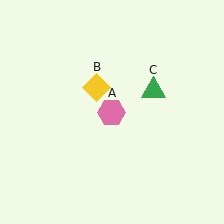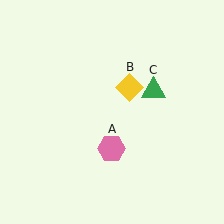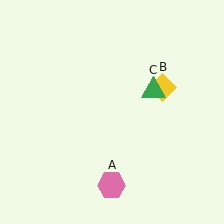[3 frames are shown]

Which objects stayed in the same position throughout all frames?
Green triangle (object C) remained stationary.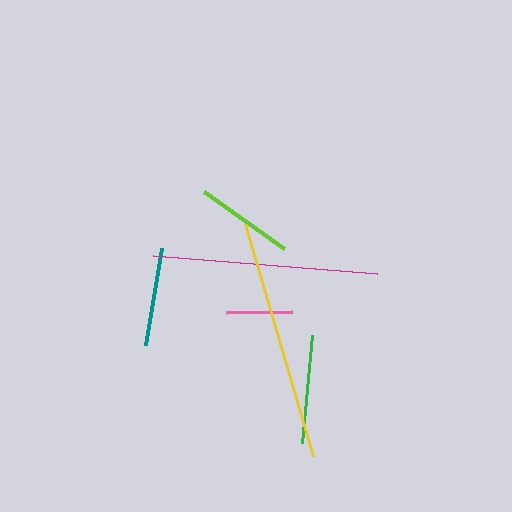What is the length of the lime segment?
The lime segment is approximately 98 pixels long.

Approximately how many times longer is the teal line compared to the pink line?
The teal line is approximately 1.5 times the length of the pink line.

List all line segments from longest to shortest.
From longest to shortest: yellow, magenta, green, lime, teal, pink.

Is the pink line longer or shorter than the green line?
The green line is longer than the pink line.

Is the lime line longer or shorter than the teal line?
The lime line is longer than the teal line.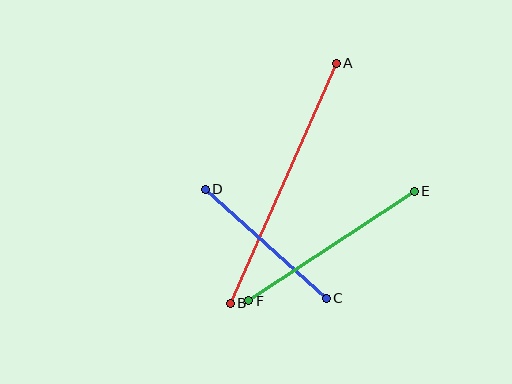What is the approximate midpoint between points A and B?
The midpoint is at approximately (283, 183) pixels.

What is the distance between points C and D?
The distance is approximately 163 pixels.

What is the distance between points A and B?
The distance is approximately 262 pixels.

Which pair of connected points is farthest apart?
Points A and B are farthest apart.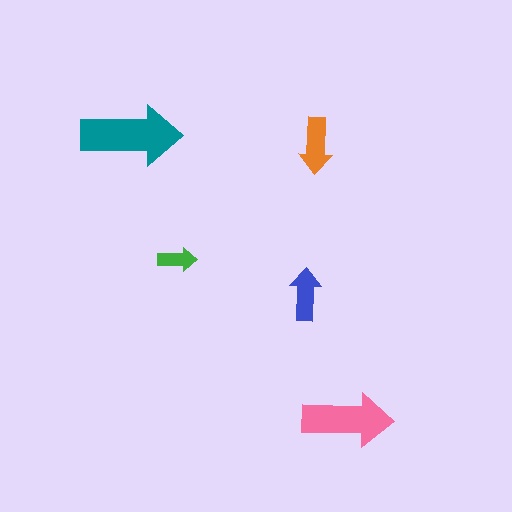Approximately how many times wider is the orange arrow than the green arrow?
About 1.5 times wider.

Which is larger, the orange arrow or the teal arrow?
The teal one.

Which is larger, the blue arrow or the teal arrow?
The teal one.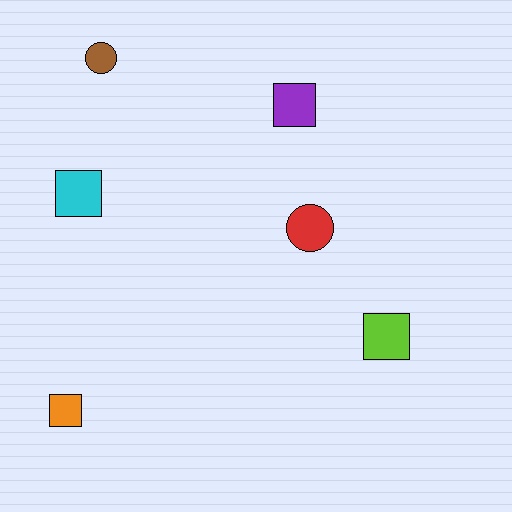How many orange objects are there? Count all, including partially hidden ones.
There is 1 orange object.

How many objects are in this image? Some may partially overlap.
There are 6 objects.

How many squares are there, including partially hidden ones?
There are 4 squares.